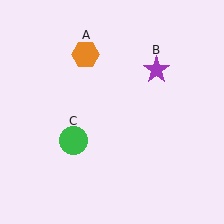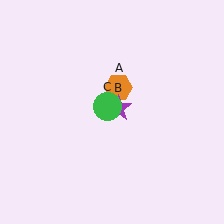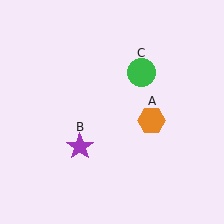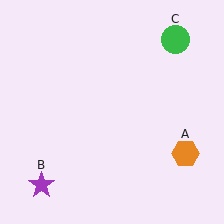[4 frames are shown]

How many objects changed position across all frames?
3 objects changed position: orange hexagon (object A), purple star (object B), green circle (object C).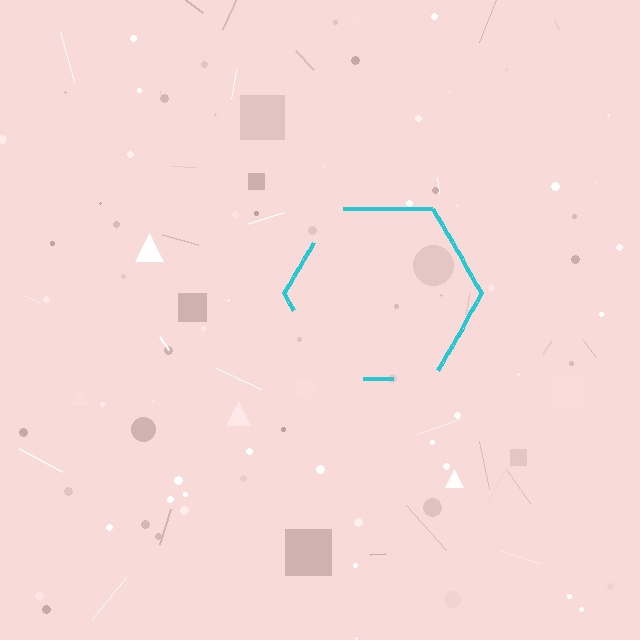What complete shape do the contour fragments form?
The contour fragments form a hexagon.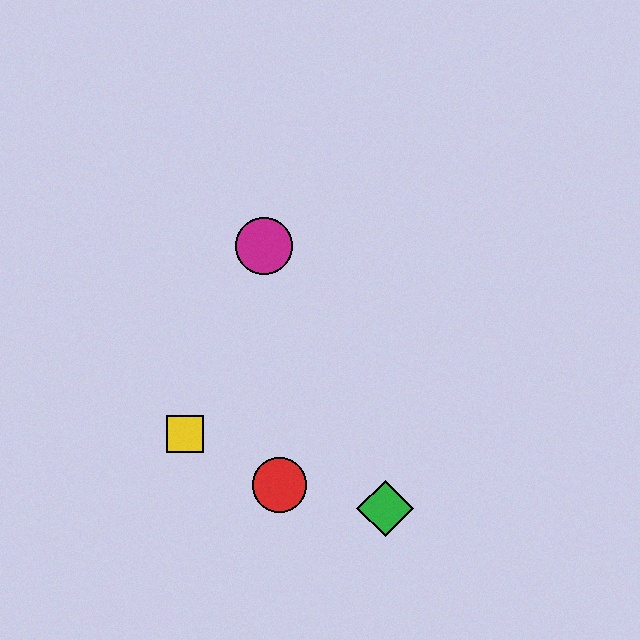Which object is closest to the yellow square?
The red circle is closest to the yellow square.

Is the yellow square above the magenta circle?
No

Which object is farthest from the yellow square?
The green diamond is farthest from the yellow square.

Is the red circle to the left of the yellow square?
No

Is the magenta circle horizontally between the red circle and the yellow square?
Yes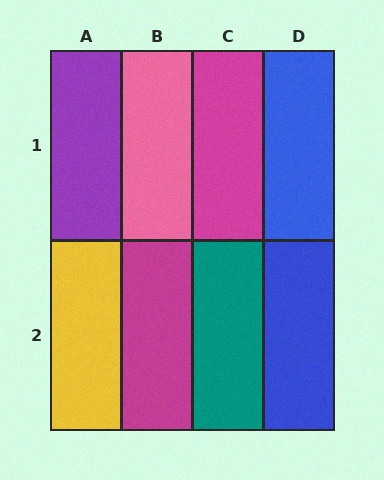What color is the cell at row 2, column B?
Magenta.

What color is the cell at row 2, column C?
Teal.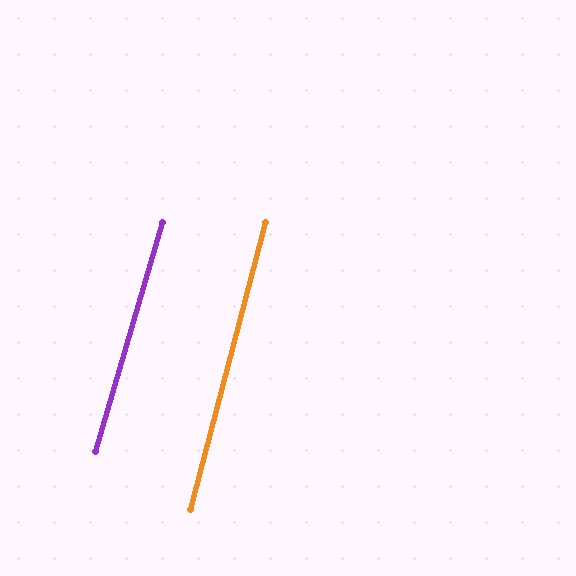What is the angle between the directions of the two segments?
Approximately 2 degrees.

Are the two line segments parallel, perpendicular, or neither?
Parallel — their directions differ by only 1.6°.